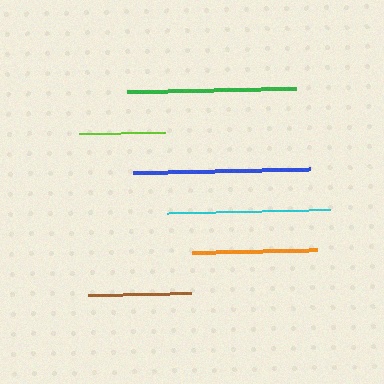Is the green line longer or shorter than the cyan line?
The green line is longer than the cyan line.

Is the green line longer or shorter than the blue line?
The blue line is longer than the green line.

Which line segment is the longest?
The blue line is the longest at approximately 178 pixels.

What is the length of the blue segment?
The blue segment is approximately 178 pixels long.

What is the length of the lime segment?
The lime segment is approximately 87 pixels long.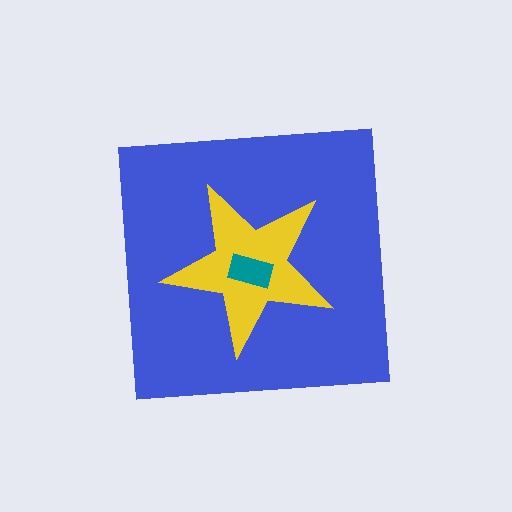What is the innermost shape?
The teal rectangle.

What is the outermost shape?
The blue square.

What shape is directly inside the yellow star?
The teal rectangle.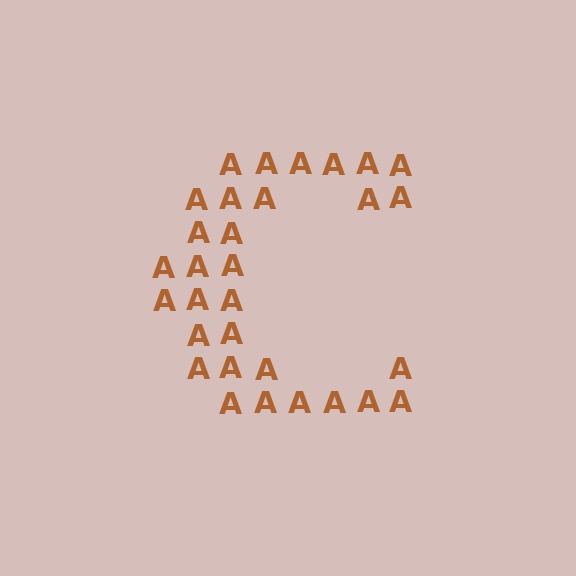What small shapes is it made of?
It is made of small letter A's.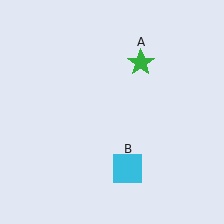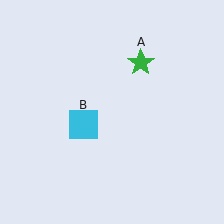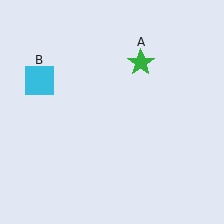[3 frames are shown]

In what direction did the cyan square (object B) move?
The cyan square (object B) moved up and to the left.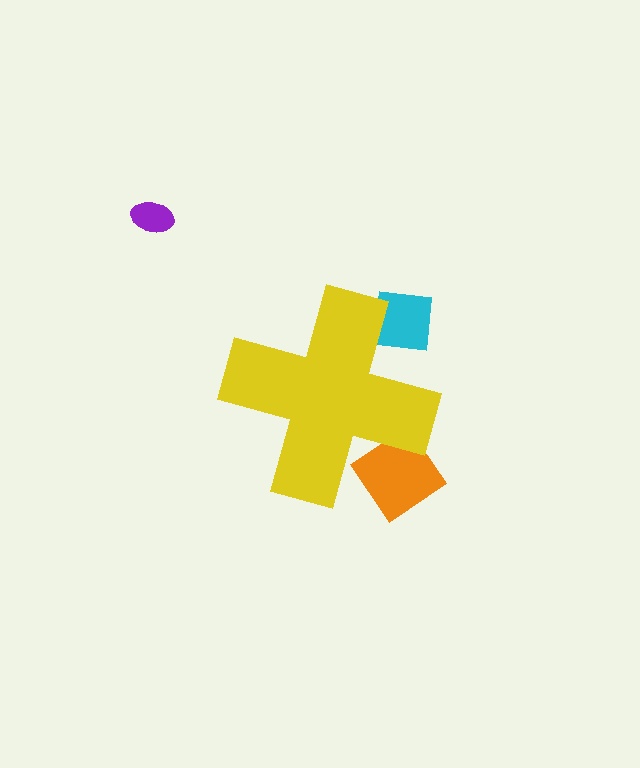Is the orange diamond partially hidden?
Yes, the orange diamond is partially hidden behind the yellow cross.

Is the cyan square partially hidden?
Yes, the cyan square is partially hidden behind the yellow cross.